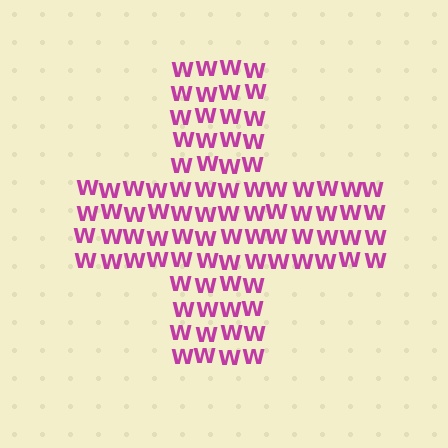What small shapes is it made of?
It is made of small letter W's.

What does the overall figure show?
The overall figure shows a cross.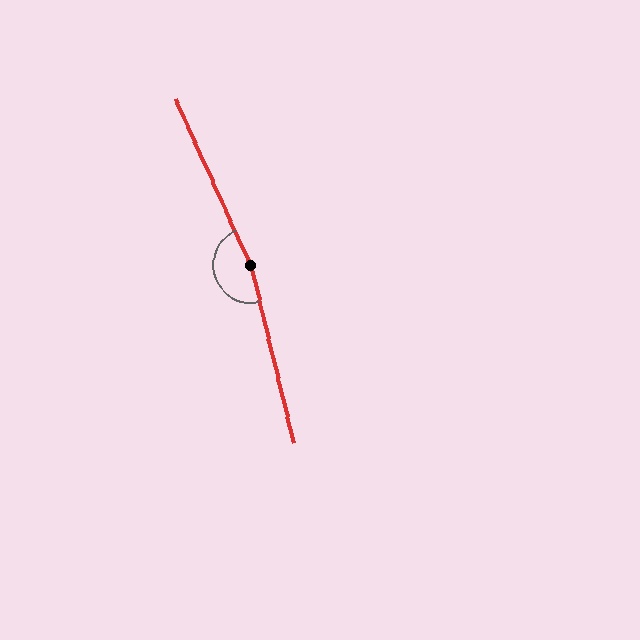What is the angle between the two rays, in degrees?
Approximately 169 degrees.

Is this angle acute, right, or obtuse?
It is obtuse.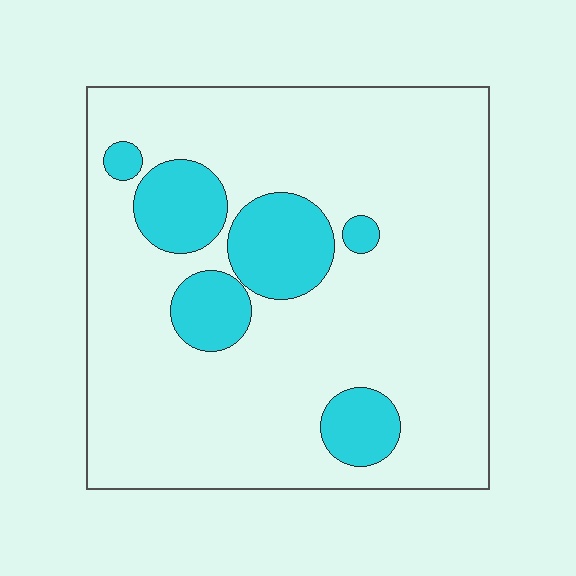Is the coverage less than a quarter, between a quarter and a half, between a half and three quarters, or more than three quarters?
Less than a quarter.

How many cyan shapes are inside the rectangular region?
6.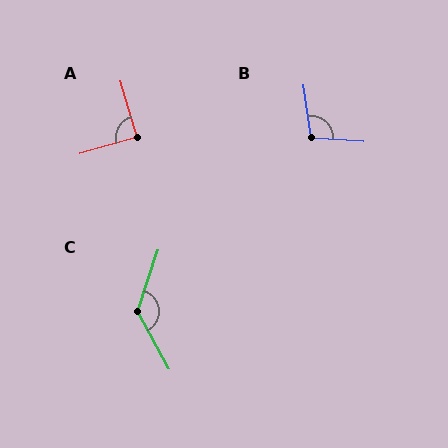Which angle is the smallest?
A, at approximately 90 degrees.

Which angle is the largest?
C, at approximately 133 degrees.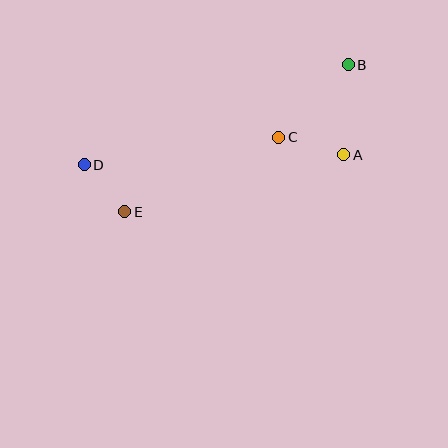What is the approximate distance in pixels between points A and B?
The distance between A and B is approximately 90 pixels.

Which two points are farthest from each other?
Points B and D are farthest from each other.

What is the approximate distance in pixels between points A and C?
The distance between A and C is approximately 68 pixels.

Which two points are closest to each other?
Points D and E are closest to each other.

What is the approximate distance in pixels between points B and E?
The distance between B and E is approximately 268 pixels.